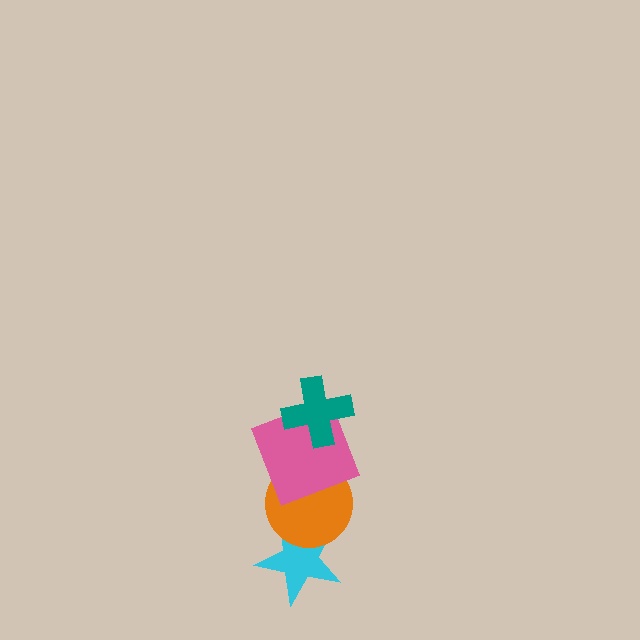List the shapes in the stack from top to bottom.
From top to bottom: the teal cross, the pink square, the orange circle, the cyan star.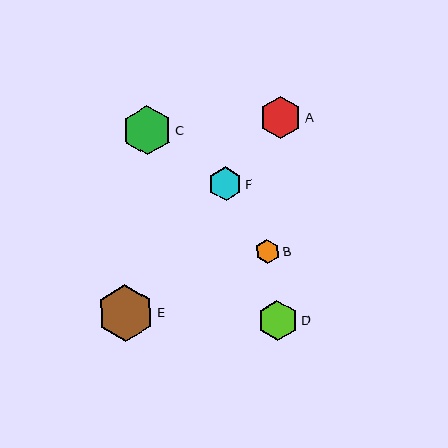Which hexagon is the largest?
Hexagon E is the largest with a size of approximately 57 pixels.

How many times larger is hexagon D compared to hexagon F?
Hexagon D is approximately 1.2 times the size of hexagon F.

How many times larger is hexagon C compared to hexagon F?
Hexagon C is approximately 1.5 times the size of hexagon F.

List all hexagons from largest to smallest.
From largest to smallest: E, C, A, D, F, B.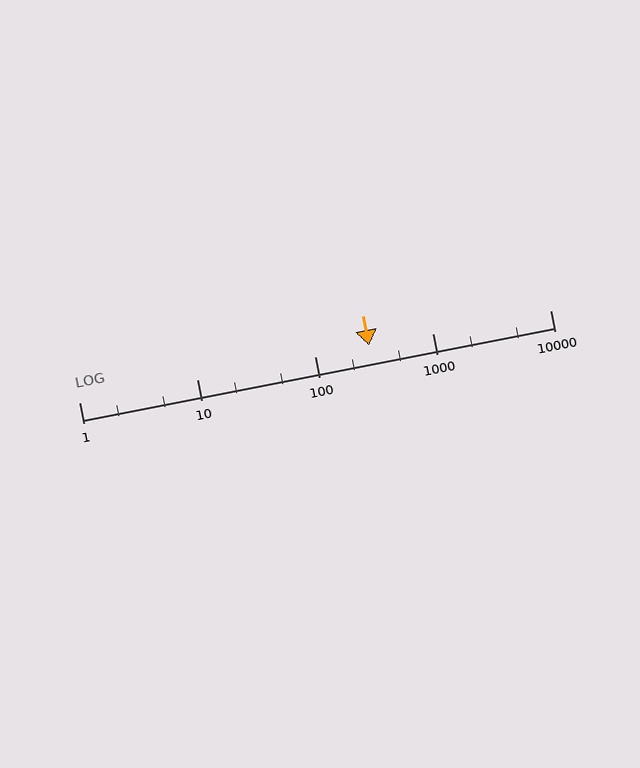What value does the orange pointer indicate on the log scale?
The pointer indicates approximately 290.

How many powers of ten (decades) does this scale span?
The scale spans 4 decades, from 1 to 10000.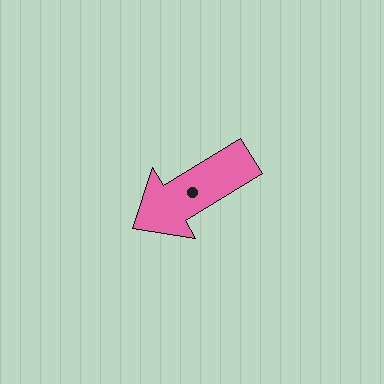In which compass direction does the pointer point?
Southwest.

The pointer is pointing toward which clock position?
Roughly 8 o'clock.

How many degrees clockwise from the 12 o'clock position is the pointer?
Approximately 239 degrees.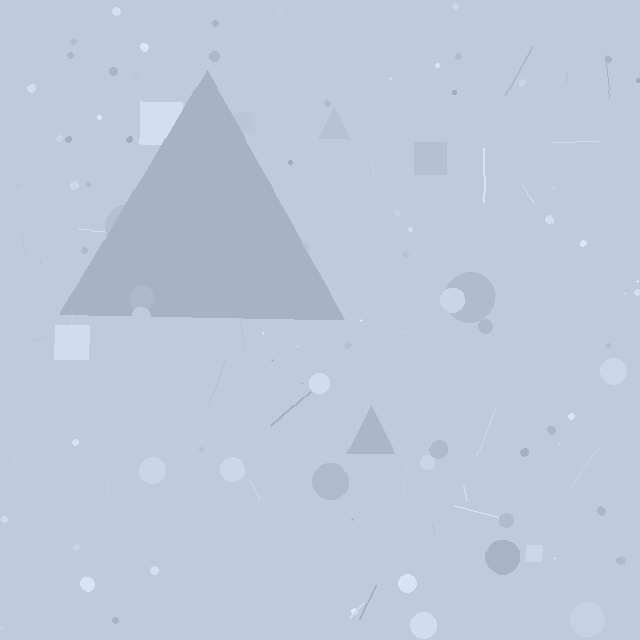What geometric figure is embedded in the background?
A triangle is embedded in the background.